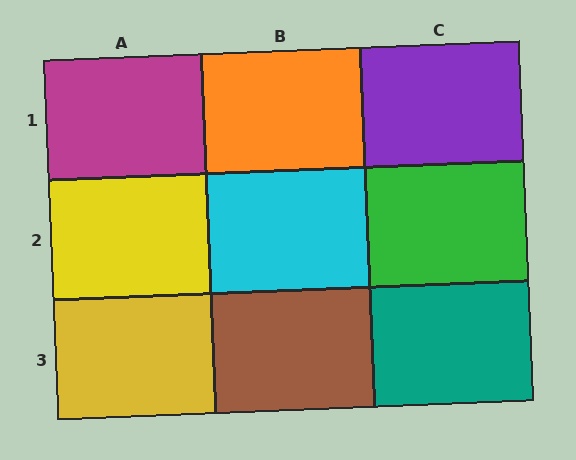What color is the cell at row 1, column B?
Orange.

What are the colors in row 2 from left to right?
Yellow, cyan, green.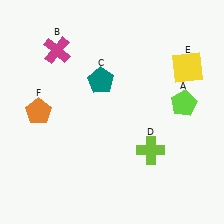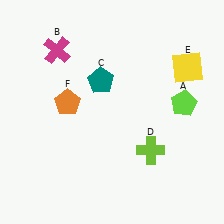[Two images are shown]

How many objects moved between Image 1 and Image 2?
1 object moved between the two images.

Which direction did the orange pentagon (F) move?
The orange pentagon (F) moved right.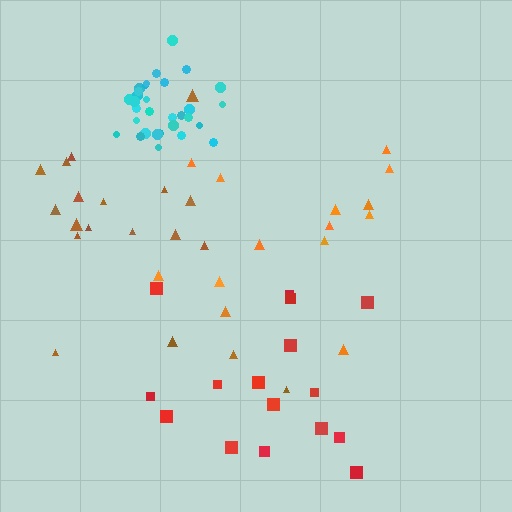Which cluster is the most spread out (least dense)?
Orange.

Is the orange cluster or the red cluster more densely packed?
Red.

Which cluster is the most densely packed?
Cyan.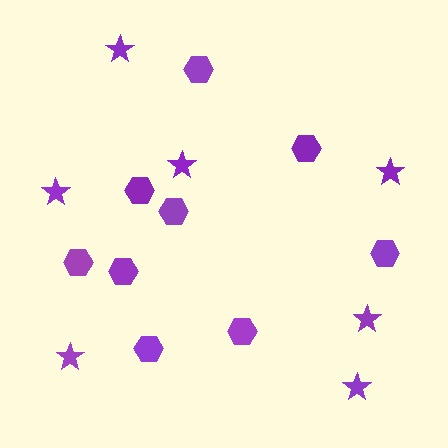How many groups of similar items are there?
There are 2 groups: one group of stars (7) and one group of hexagons (9).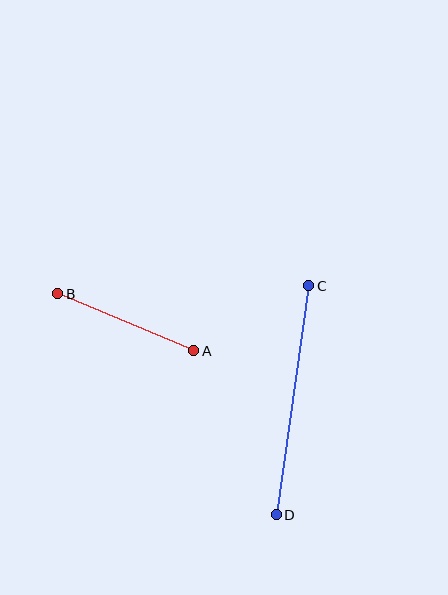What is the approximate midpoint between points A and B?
The midpoint is at approximately (126, 322) pixels.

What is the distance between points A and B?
The distance is approximately 147 pixels.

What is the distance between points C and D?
The distance is approximately 231 pixels.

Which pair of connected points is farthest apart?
Points C and D are farthest apart.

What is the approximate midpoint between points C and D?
The midpoint is at approximately (293, 400) pixels.